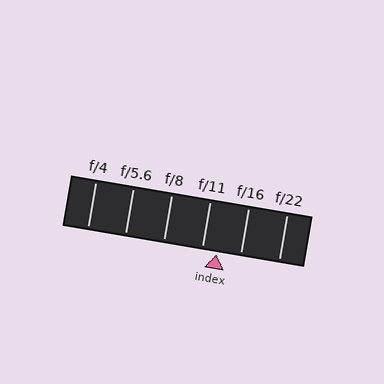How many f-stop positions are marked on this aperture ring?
There are 6 f-stop positions marked.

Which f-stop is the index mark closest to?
The index mark is closest to f/11.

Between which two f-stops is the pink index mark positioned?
The index mark is between f/11 and f/16.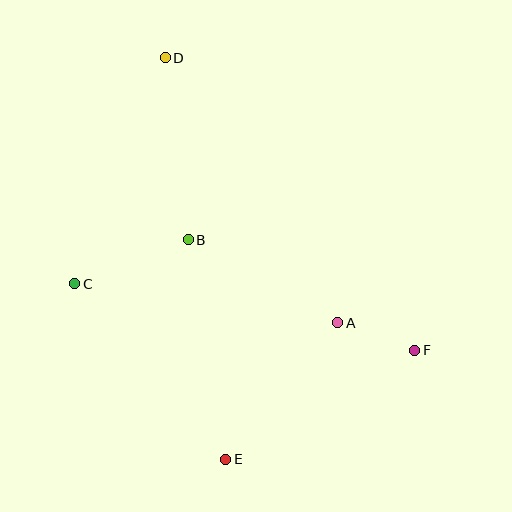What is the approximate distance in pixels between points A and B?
The distance between A and B is approximately 171 pixels.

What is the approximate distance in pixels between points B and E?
The distance between B and E is approximately 223 pixels.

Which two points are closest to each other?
Points A and F are closest to each other.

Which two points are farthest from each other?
Points D and E are farthest from each other.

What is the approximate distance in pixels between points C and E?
The distance between C and E is approximately 232 pixels.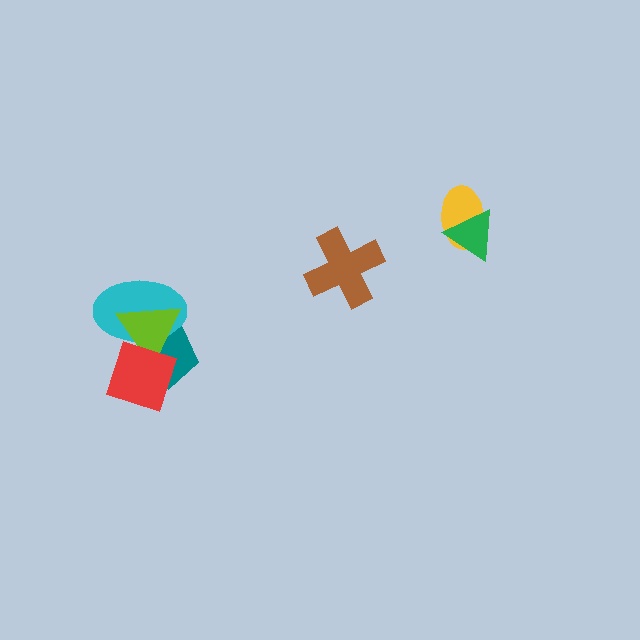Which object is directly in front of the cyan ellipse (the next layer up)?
The lime triangle is directly in front of the cyan ellipse.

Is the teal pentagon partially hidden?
Yes, it is partially covered by another shape.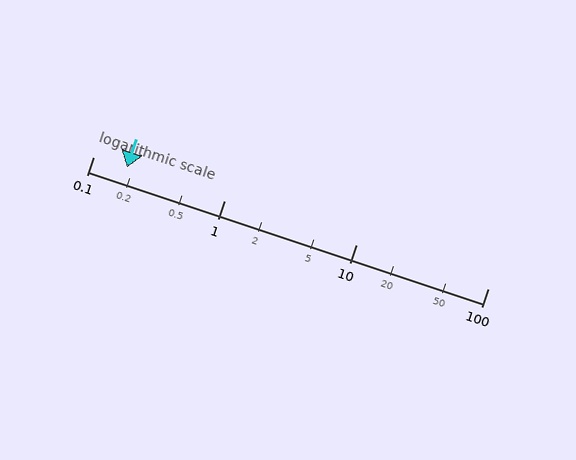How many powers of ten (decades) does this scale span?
The scale spans 3 decades, from 0.1 to 100.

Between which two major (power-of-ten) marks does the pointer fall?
The pointer is between 0.1 and 1.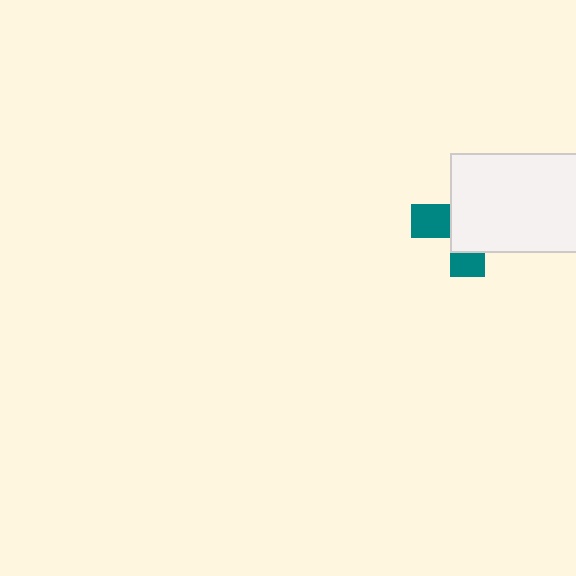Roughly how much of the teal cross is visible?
A small part of it is visible (roughly 32%).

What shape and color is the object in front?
The object in front is a white rectangle.